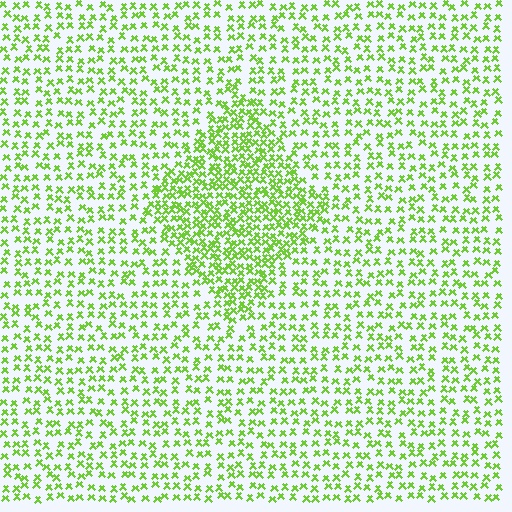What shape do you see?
I see a diamond.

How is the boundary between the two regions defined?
The boundary is defined by a change in element density (approximately 1.9x ratio). All elements are the same color, size, and shape.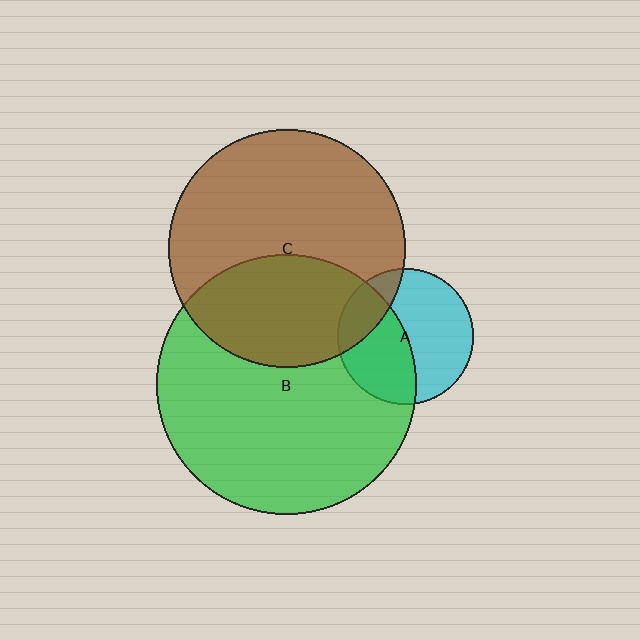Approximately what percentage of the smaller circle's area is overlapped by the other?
Approximately 20%.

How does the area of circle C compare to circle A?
Approximately 3.0 times.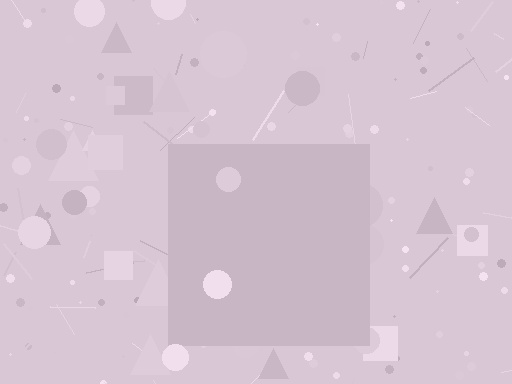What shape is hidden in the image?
A square is hidden in the image.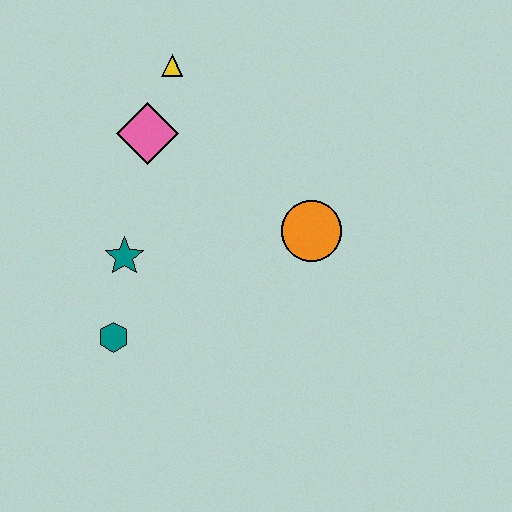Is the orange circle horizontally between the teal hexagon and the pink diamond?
No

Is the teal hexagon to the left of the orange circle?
Yes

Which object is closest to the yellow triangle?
The pink diamond is closest to the yellow triangle.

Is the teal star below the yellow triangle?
Yes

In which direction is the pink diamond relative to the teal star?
The pink diamond is above the teal star.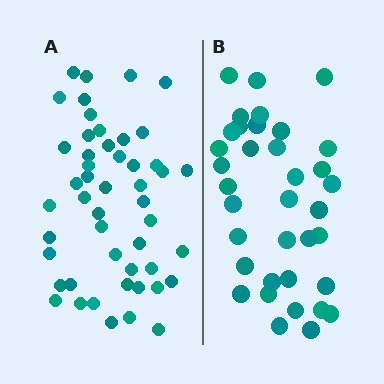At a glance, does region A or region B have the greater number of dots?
Region A (the left region) has more dots.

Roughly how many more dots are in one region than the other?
Region A has approximately 15 more dots than region B.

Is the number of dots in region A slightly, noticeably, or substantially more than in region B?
Region A has noticeably more, but not dramatically so. The ratio is roughly 1.4 to 1.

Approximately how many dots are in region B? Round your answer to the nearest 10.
About 40 dots. (The exact count is 36, which rounds to 40.)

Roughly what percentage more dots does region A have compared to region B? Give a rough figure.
About 35% more.